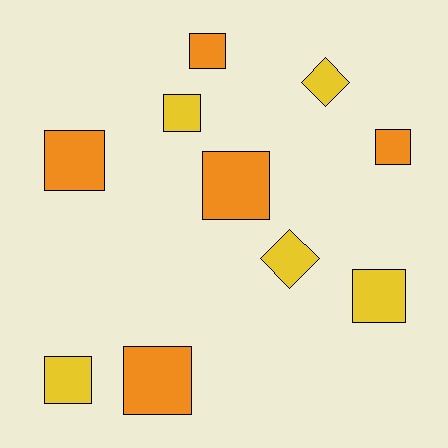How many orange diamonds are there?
There are no orange diamonds.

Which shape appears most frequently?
Square, with 8 objects.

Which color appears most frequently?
Yellow, with 5 objects.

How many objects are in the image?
There are 10 objects.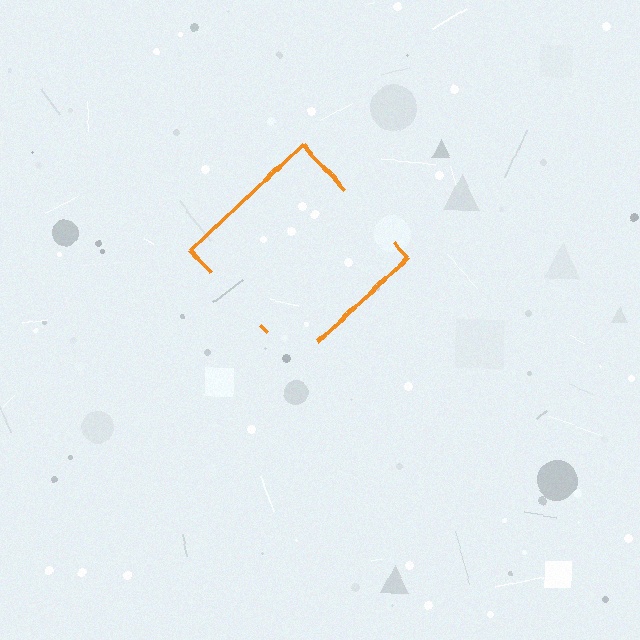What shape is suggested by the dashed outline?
The dashed outline suggests a diamond.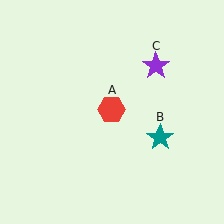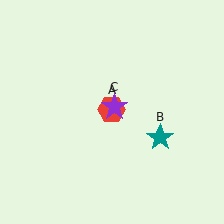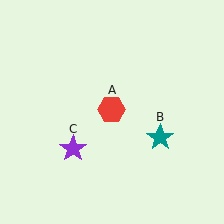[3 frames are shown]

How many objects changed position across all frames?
1 object changed position: purple star (object C).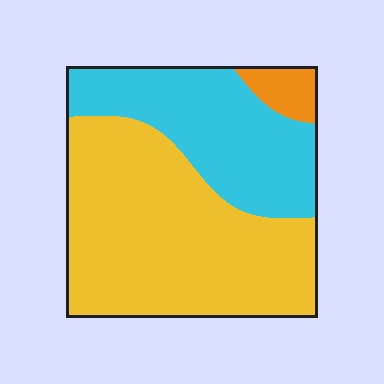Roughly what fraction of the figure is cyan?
Cyan covers around 35% of the figure.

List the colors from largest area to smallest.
From largest to smallest: yellow, cyan, orange.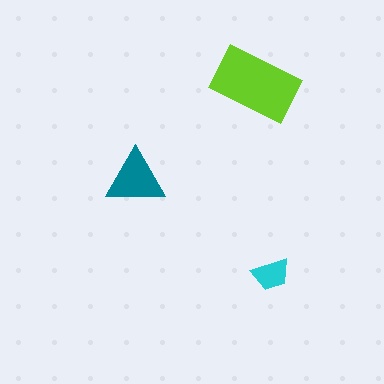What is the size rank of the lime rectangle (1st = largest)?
1st.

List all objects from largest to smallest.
The lime rectangle, the teal triangle, the cyan trapezoid.